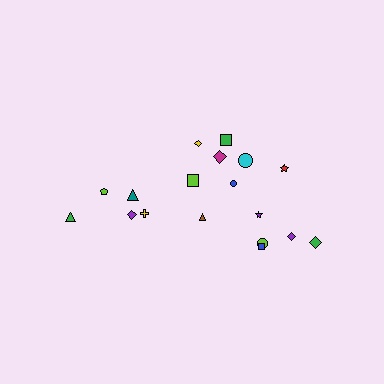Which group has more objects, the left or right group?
The right group.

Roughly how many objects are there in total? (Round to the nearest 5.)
Roughly 20 objects in total.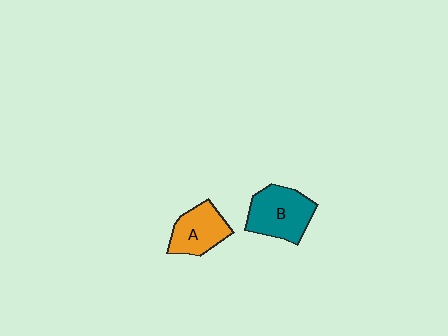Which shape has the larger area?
Shape B (teal).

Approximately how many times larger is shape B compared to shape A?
Approximately 1.3 times.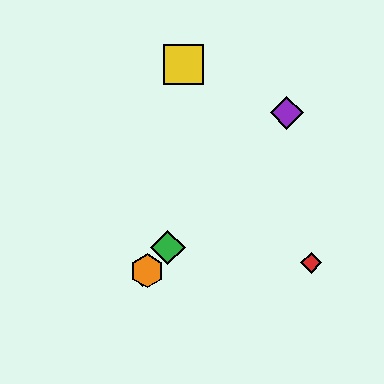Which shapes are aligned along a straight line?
The blue diamond, the green diamond, the purple diamond, the orange hexagon are aligned along a straight line.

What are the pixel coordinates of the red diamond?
The red diamond is at (311, 263).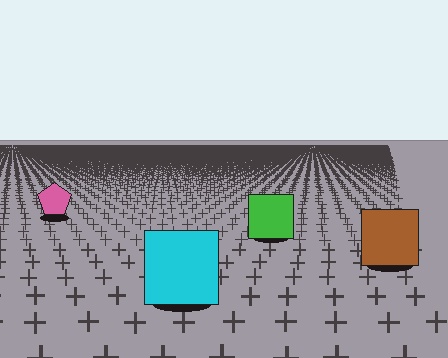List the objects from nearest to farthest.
From nearest to farthest: the cyan square, the brown square, the green square, the pink pentagon.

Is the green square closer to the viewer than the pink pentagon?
Yes. The green square is closer — you can tell from the texture gradient: the ground texture is coarser near it.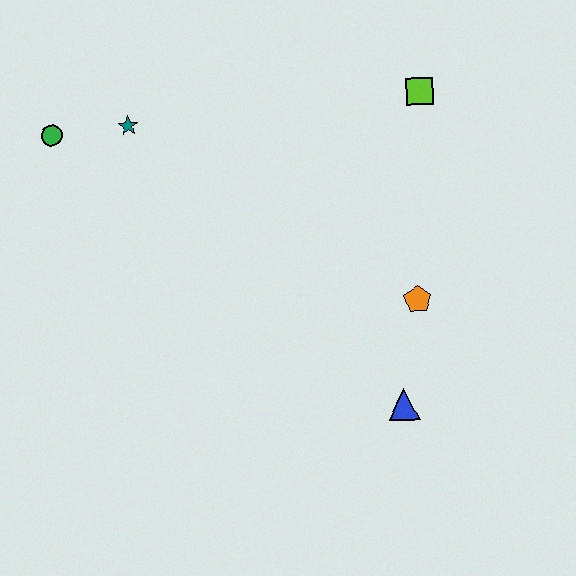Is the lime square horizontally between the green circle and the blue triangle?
No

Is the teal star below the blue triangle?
No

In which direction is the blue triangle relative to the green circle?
The blue triangle is to the right of the green circle.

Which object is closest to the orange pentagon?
The blue triangle is closest to the orange pentagon.